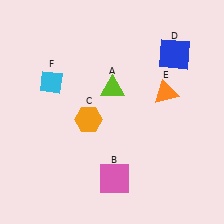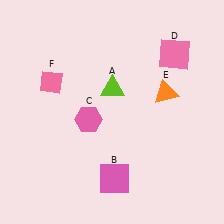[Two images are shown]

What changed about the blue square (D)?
In Image 1, D is blue. In Image 2, it changed to pink.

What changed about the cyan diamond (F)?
In Image 1, F is cyan. In Image 2, it changed to pink.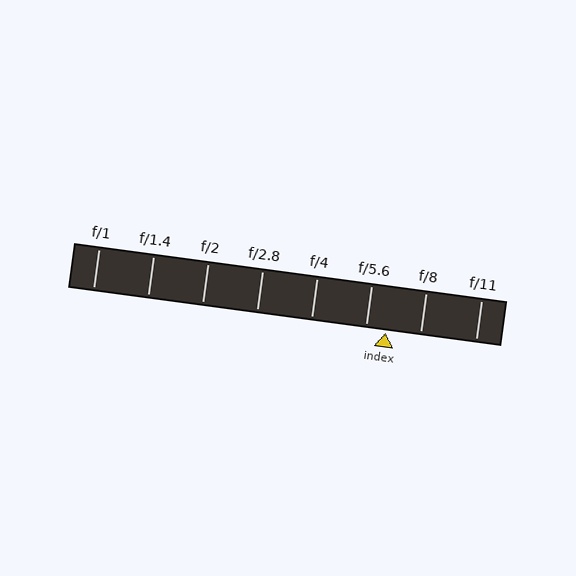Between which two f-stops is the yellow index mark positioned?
The index mark is between f/5.6 and f/8.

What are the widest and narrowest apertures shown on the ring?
The widest aperture shown is f/1 and the narrowest is f/11.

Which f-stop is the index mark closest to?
The index mark is closest to f/5.6.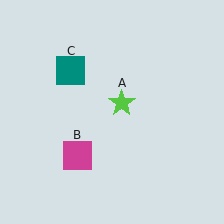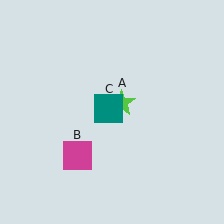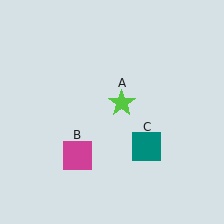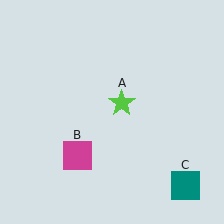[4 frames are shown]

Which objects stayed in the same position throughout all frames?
Lime star (object A) and magenta square (object B) remained stationary.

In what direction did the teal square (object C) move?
The teal square (object C) moved down and to the right.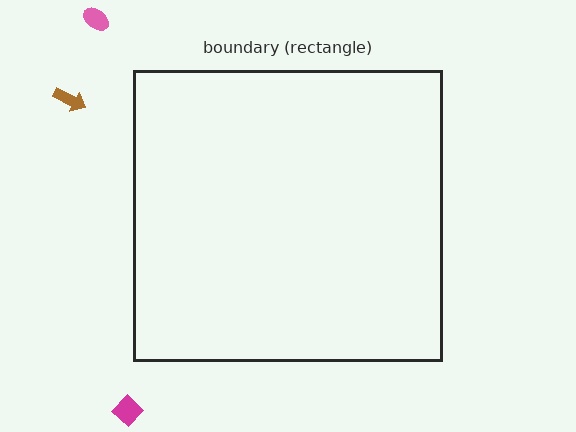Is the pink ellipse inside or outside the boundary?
Outside.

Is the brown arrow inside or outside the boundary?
Outside.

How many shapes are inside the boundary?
0 inside, 3 outside.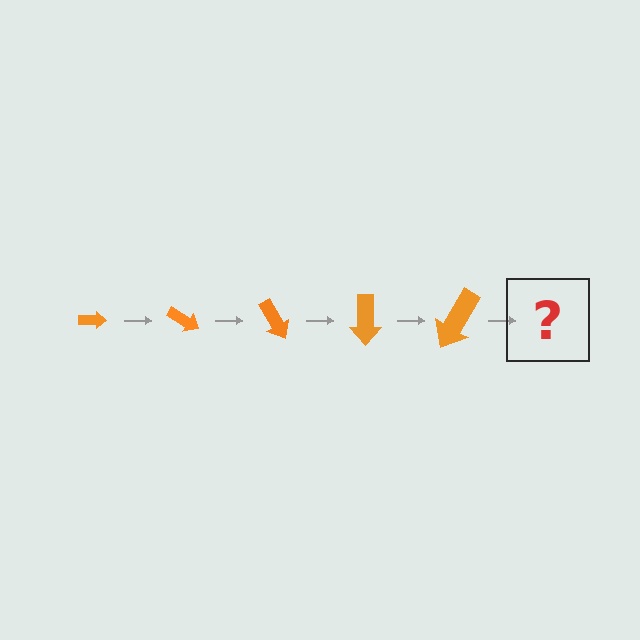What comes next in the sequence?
The next element should be an arrow, larger than the previous one and rotated 150 degrees from the start.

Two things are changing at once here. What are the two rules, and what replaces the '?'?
The two rules are that the arrow grows larger each step and it rotates 30 degrees each step. The '?' should be an arrow, larger than the previous one and rotated 150 degrees from the start.